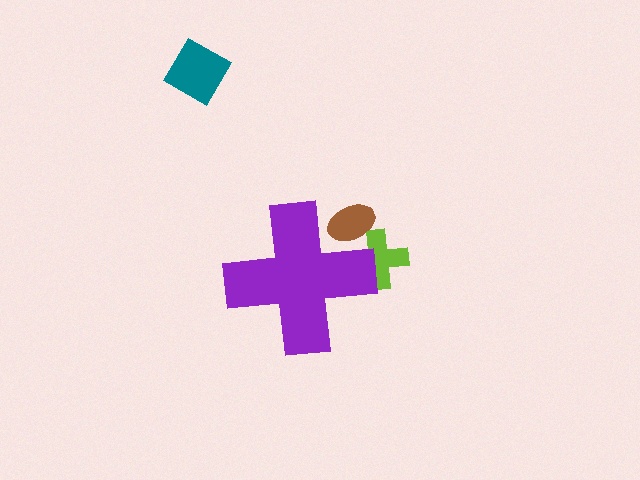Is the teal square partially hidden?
No, the teal square is fully visible.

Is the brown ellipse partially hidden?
Yes, the brown ellipse is partially hidden behind the purple cross.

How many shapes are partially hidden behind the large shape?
2 shapes are partially hidden.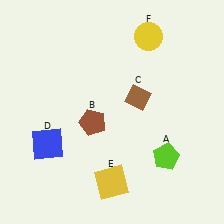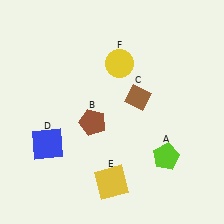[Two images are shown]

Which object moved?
The yellow circle (F) moved left.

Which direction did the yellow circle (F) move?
The yellow circle (F) moved left.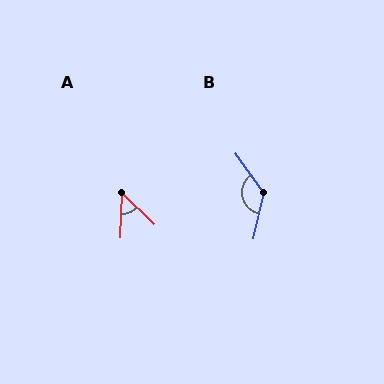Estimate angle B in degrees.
Approximately 131 degrees.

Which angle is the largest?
B, at approximately 131 degrees.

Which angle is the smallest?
A, at approximately 47 degrees.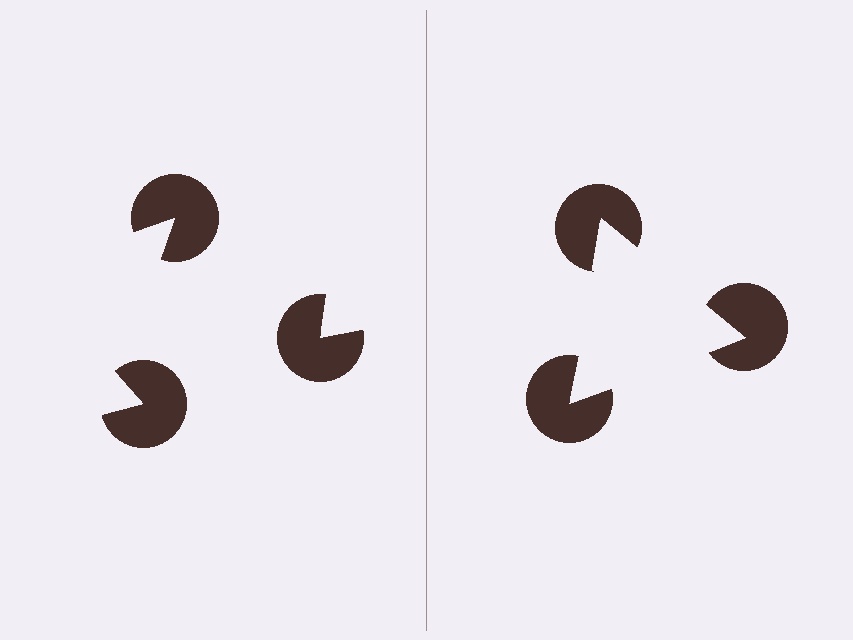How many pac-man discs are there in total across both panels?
6 — 3 on each side.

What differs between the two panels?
The pac-man discs are positioned identically on both sides; only the wedge orientations differ. On the right they align to a triangle; on the left they are misaligned.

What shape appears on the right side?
An illusory triangle.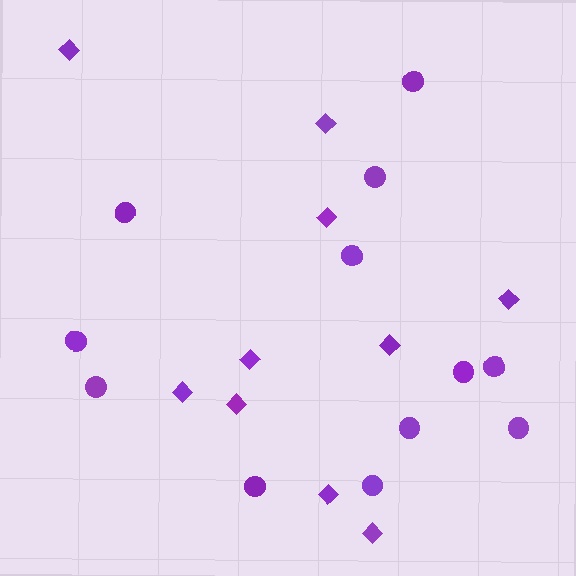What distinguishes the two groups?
There are 2 groups: one group of circles (12) and one group of diamonds (10).